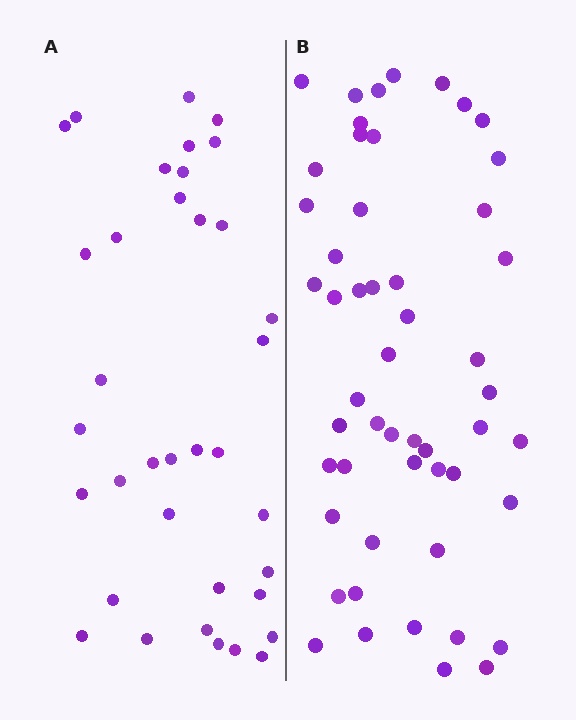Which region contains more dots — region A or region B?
Region B (the right region) has more dots.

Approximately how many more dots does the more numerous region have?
Region B has approximately 15 more dots than region A.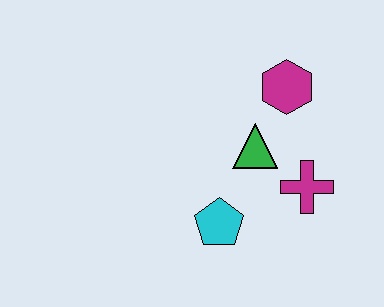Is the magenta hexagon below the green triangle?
No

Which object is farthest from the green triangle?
The cyan pentagon is farthest from the green triangle.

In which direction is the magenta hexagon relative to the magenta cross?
The magenta hexagon is above the magenta cross.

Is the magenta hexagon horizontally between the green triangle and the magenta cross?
Yes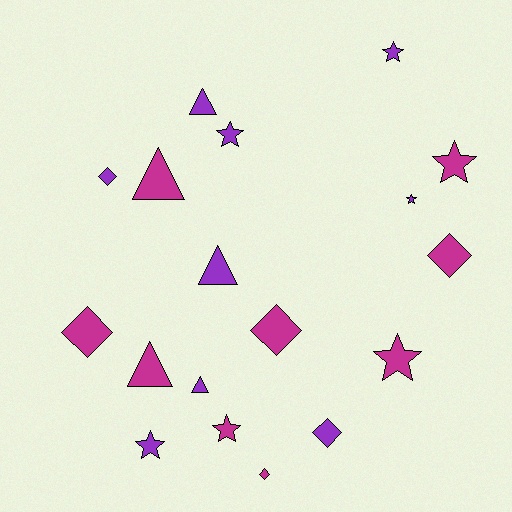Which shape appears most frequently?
Star, with 7 objects.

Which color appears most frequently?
Purple, with 9 objects.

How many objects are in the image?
There are 18 objects.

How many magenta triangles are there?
There are 2 magenta triangles.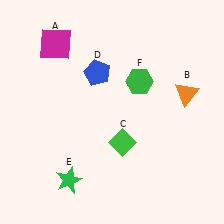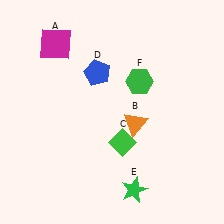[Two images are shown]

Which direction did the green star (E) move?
The green star (E) moved right.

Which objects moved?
The objects that moved are: the orange triangle (B), the green star (E).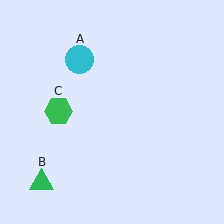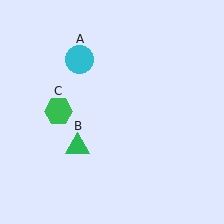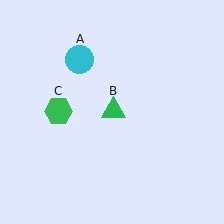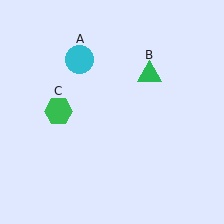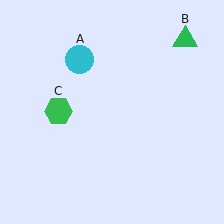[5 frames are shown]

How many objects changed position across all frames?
1 object changed position: green triangle (object B).